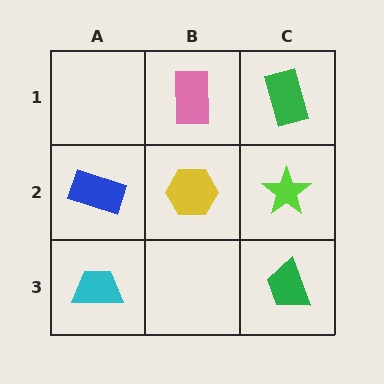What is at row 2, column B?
A yellow hexagon.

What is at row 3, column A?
A cyan trapezoid.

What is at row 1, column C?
A green rectangle.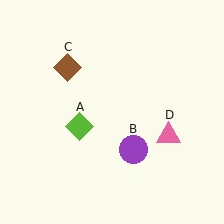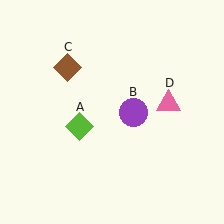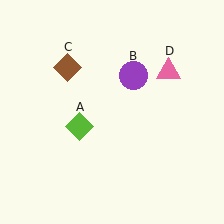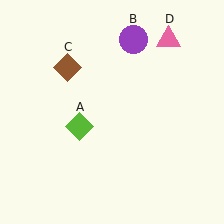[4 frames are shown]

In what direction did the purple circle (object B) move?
The purple circle (object B) moved up.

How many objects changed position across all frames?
2 objects changed position: purple circle (object B), pink triangle (object D).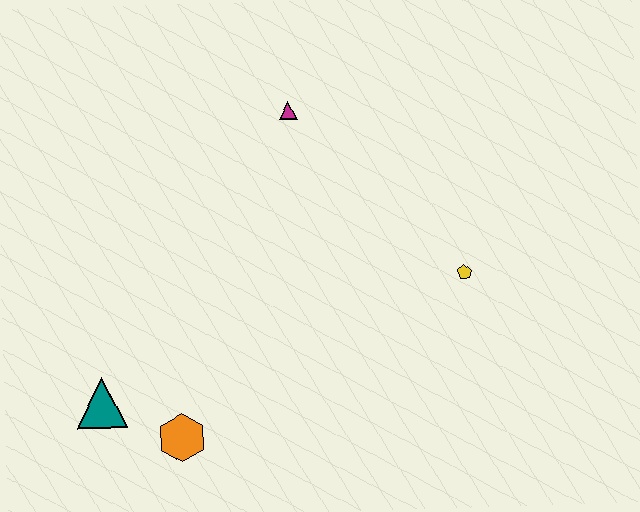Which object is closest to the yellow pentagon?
The magenta triangle is closest to the yellow pentagon.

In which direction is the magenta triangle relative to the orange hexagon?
The magenta triangle is above the orange hexagon.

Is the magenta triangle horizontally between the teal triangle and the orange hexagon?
No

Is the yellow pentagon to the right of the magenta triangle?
Yes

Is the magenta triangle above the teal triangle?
Yes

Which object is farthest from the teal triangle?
The yellow pentagon is farthest from the teal triangle.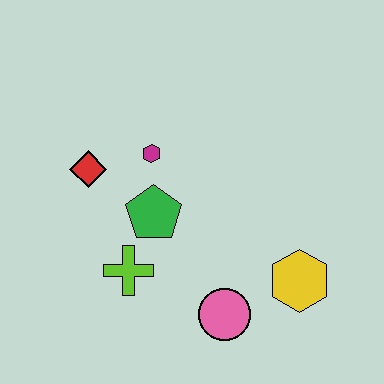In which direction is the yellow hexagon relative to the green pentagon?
The yellow hexagon is to the right of the green pentagon.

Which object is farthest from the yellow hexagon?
The red diamond is farthest from the yellow hexagon.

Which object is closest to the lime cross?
The green pentagon is closest to the lime cross.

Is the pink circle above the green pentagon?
No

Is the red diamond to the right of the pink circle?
No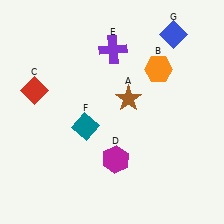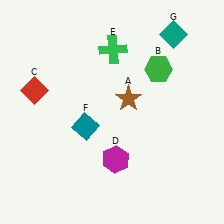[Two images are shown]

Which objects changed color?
B changed from orange to green. E changed from purple to green. G changed from blue to teal.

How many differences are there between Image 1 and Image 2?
There are 3 differences between the two images.